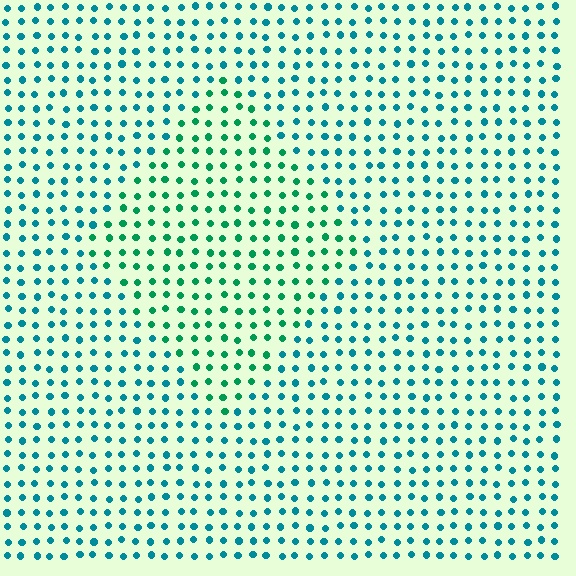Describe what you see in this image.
The image is filled with small teal elements in a uniform arrangement. A diamond-shaped region is visible where the elements are tinted to a slightly different hue, forming a subtle color boundary.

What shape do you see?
I see a diamond.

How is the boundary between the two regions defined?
The boundary is defined purely by a slight shift in hue (about 34 degrees). Spacing, size, and orientation are identical on both sides.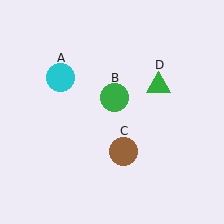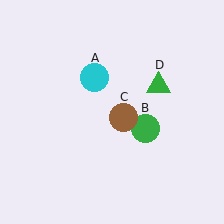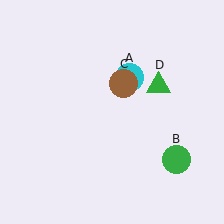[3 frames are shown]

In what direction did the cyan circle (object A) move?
The cyan circle (object A) moved right.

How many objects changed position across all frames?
3 objects changed position: cyan circle (object A), green circle (object B), brown circle (object C).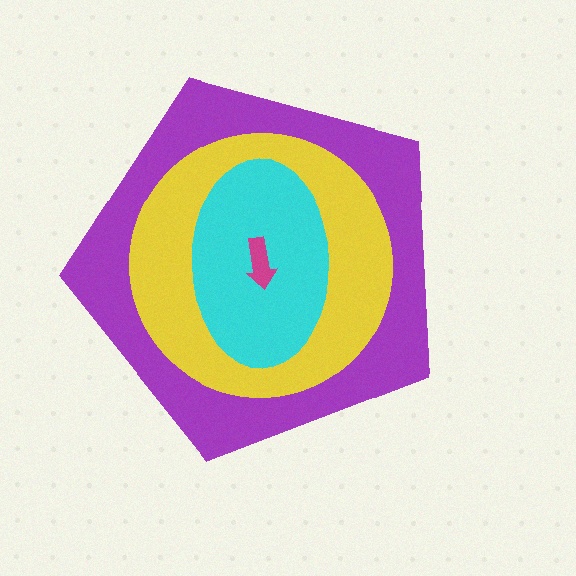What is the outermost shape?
The purple pentagon.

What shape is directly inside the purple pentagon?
The yellow circle.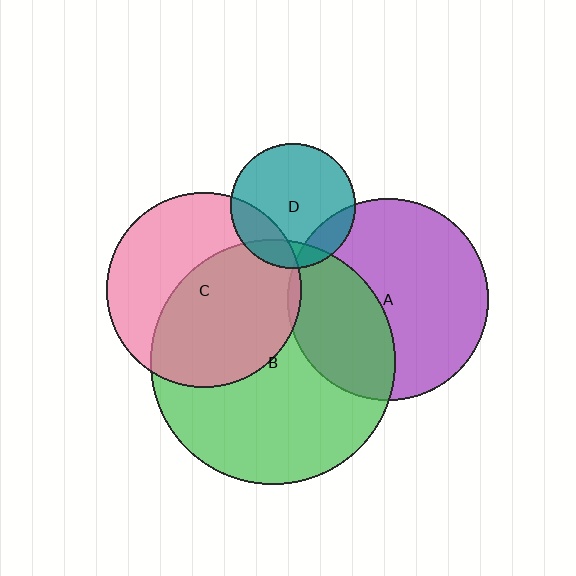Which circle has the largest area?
Circle B (green).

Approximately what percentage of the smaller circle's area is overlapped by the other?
Approximately 15%.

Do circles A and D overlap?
Yes.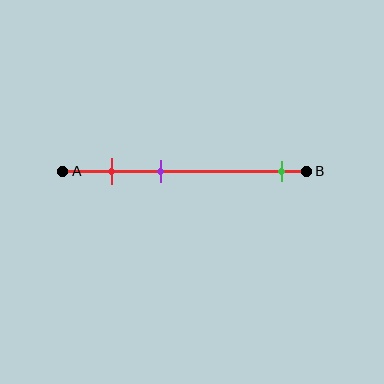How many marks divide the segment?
There are 3 marks dividing the segment.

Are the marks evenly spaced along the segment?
No, the marks are not evenly spaced.